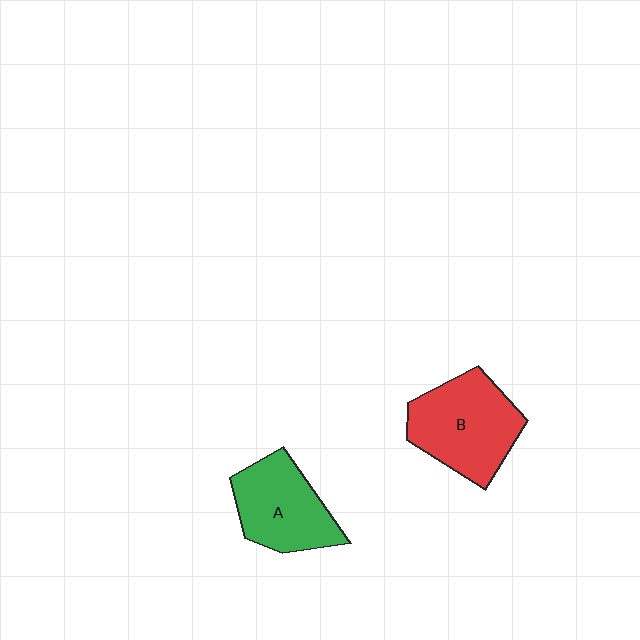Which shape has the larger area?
Shape B (red).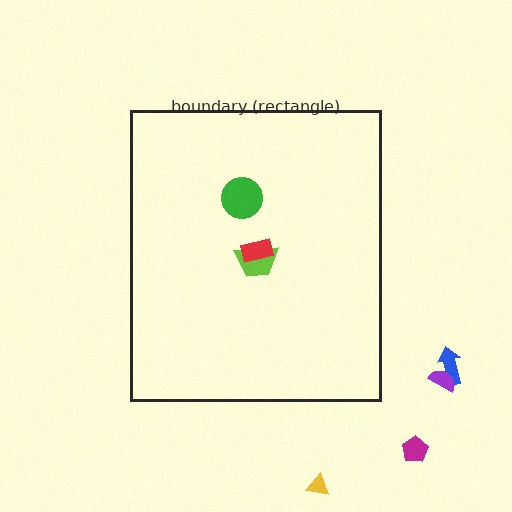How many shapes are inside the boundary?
3 inside, 4 outside.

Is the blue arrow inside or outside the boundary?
Outside.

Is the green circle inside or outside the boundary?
Inside.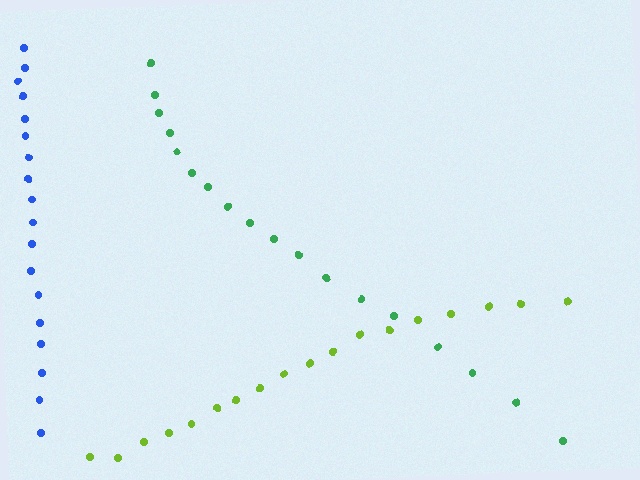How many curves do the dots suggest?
There are 3 distinct paths.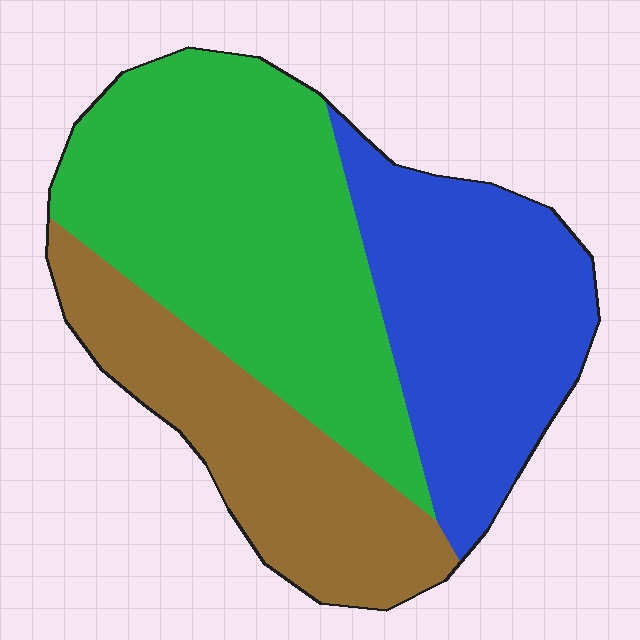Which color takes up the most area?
Green, at roughly 45%.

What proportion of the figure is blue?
Blue covers around 30% of the figure.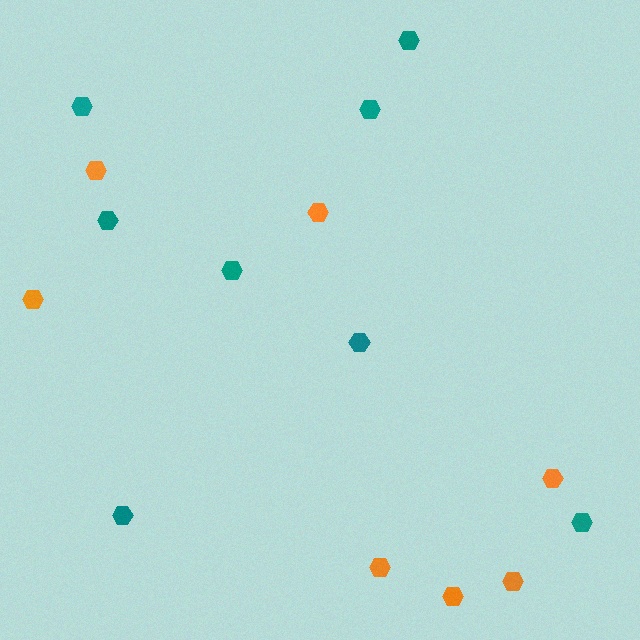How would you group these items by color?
There are 2 groups: one group of teal hexagons (8) and one group of orange hexagons (7).